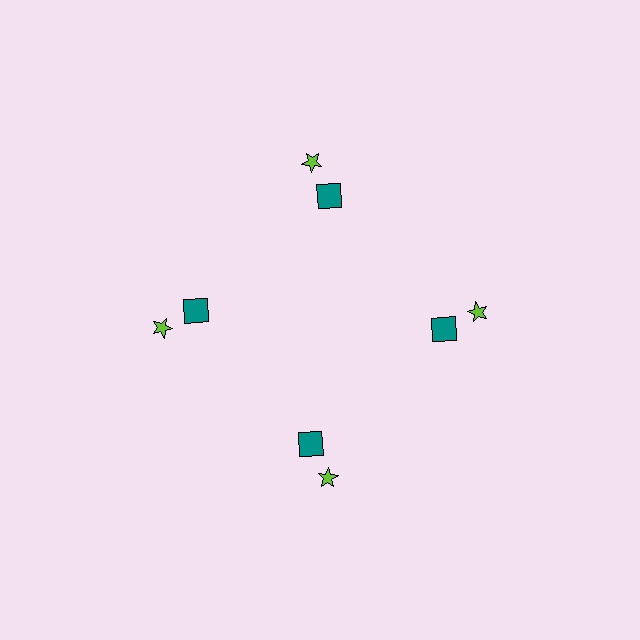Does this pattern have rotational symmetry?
Yes, this pattern has 4-fold rotational symmetry. It looks the same after rotating 90 degrees around the center.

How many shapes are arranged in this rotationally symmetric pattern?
There are 8 shapes, arranged in 4 groups of 2.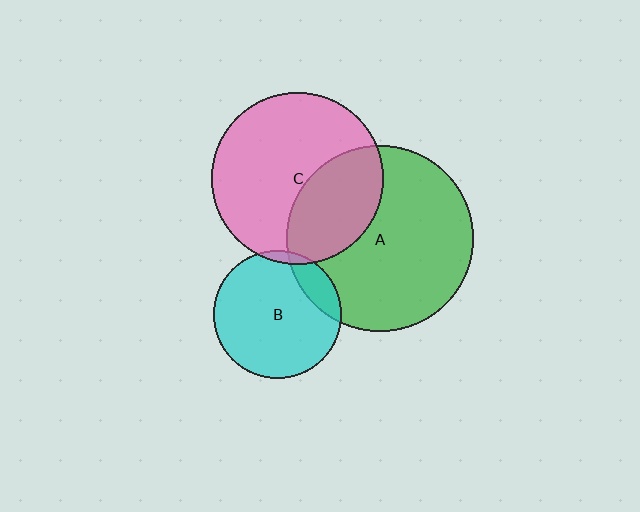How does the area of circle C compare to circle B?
Approximately 1.8 times.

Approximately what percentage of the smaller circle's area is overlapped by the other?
Approximately 5%.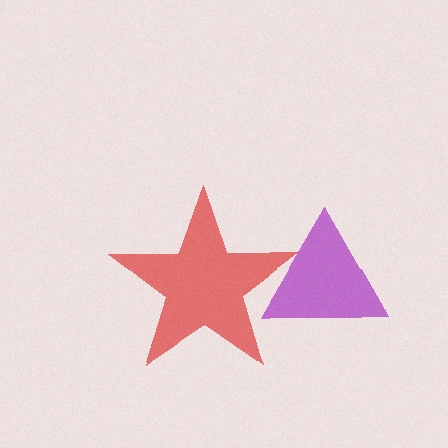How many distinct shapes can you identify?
There are 2 distinct shapes: a red star, a purple triangle.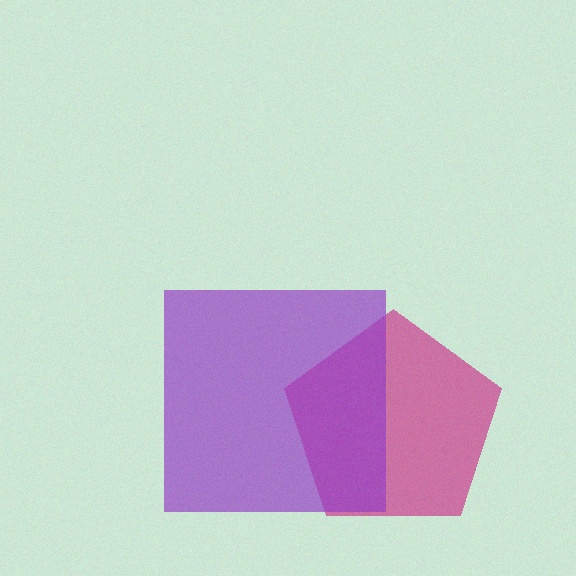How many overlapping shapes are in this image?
There are 2 overlapping shapes in the image.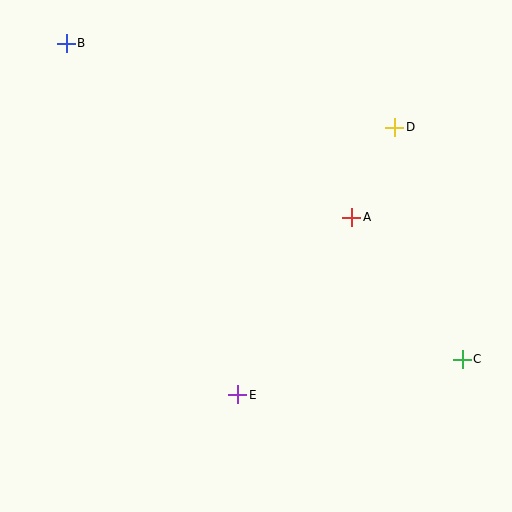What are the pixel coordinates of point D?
Point D is at (395, 127).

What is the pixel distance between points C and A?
The distance between C and A is 180 pixels.